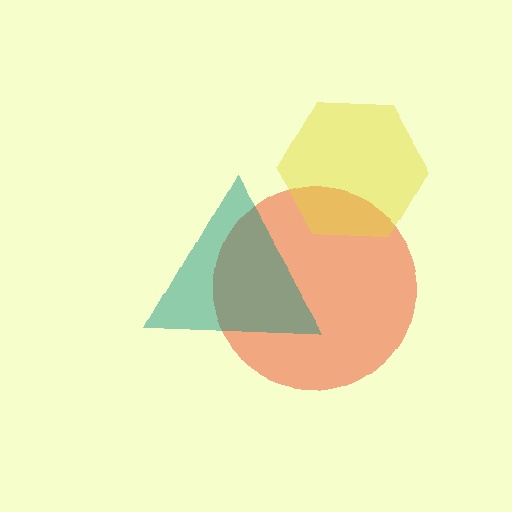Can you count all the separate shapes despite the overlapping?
Yes, there are 3 separate shapes.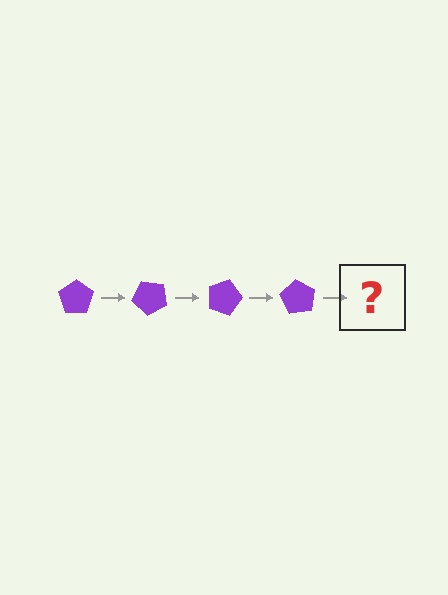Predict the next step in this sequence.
The next step is a purple pentagon rotated 180 degrees.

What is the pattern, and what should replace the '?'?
The pattern is that the pentagon rotates 45 degrees each step. The '?' should be a purple pentagon rotated 180 degrees.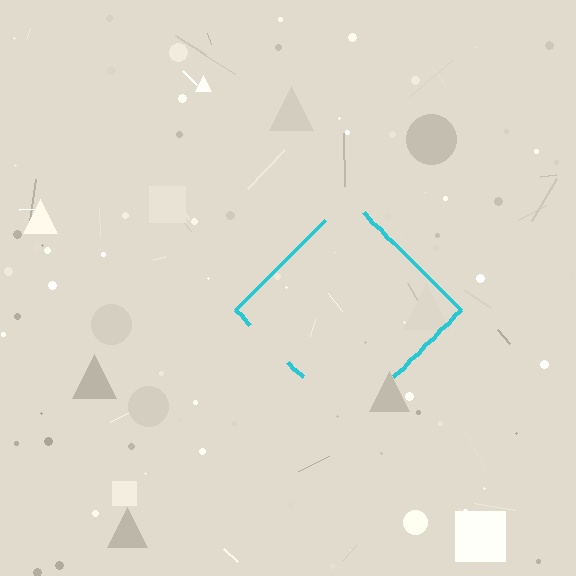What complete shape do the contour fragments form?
The contour fragments form a diamond.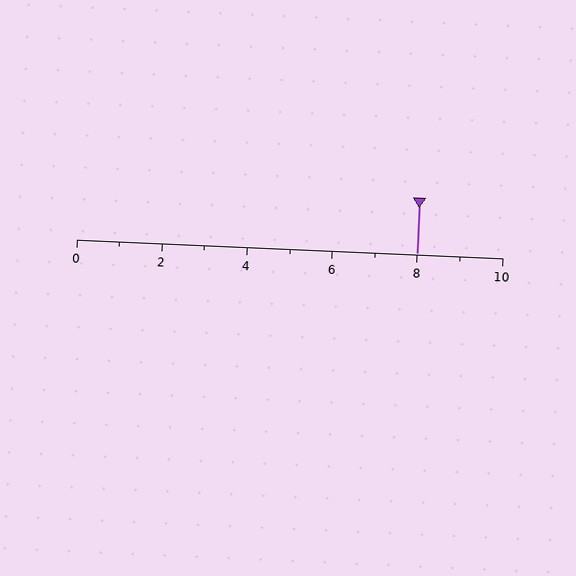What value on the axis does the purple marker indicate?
The marker indicates approximately 8.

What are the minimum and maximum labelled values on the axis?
The axis runs from 0 to 10.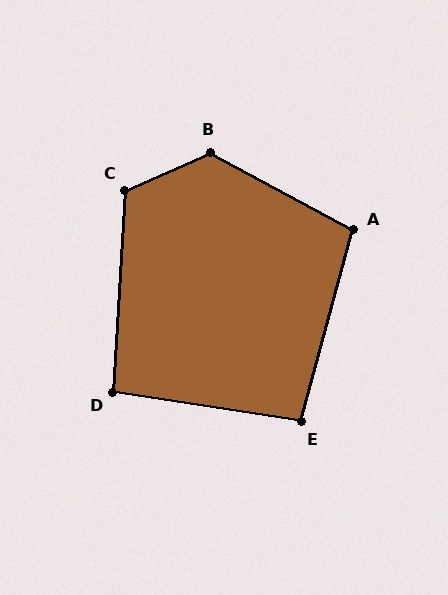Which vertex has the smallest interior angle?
D, at approximately 95 degrees.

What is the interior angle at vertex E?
Approximately 96 degrees (obtuse).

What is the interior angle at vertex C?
Approximately 117 degrees (obtuse).